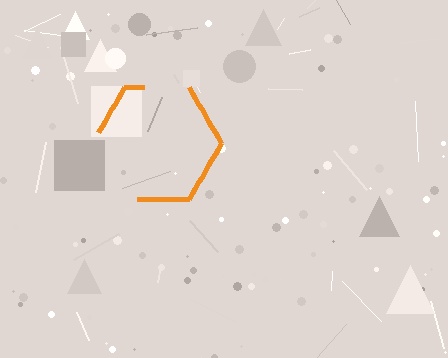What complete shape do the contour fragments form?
The contour fragments form a hexagon.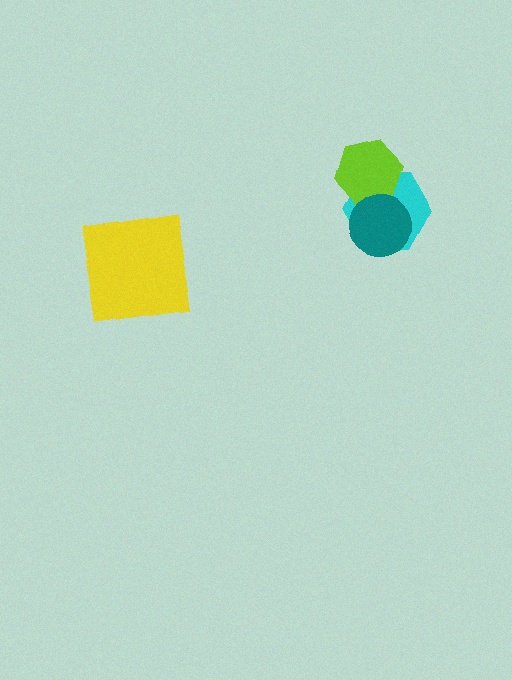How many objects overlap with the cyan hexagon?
2 objects overlap with the cyan hexagon.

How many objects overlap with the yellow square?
0 objects overlap with the yellow square.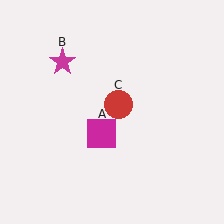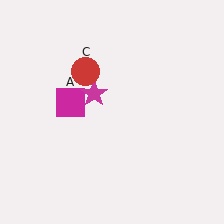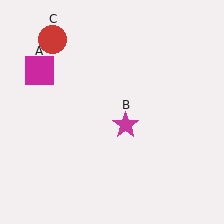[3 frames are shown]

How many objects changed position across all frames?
3 objects changed position: magenta square (object A), magenta star (object B), red circle (object C).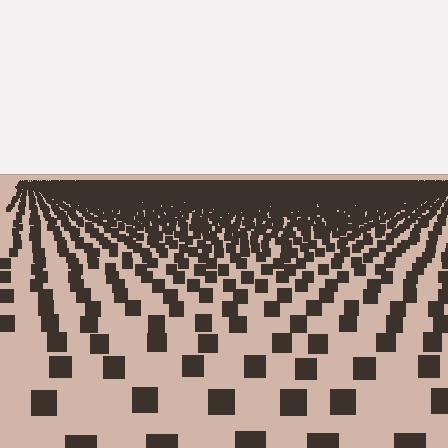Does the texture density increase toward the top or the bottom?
Density increases toward the top.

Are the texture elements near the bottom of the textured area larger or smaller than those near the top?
Larger. Near the bottom, elements are closer to the viewer and appear at a bigger on-screen size.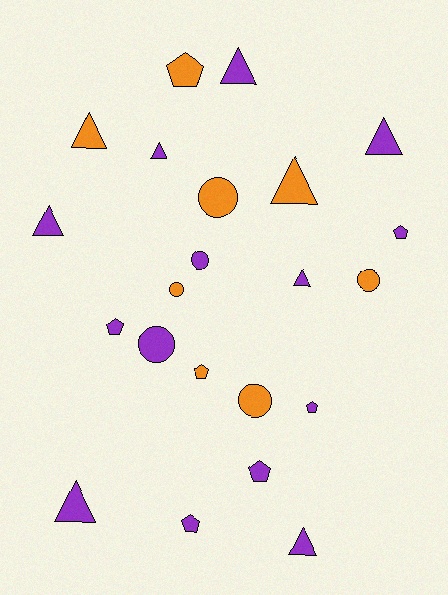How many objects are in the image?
There are 22 objects.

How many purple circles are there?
There are 2 purple circles.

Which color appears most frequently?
Purple, with 14 objects.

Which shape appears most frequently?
Triangle, with 9 objects.